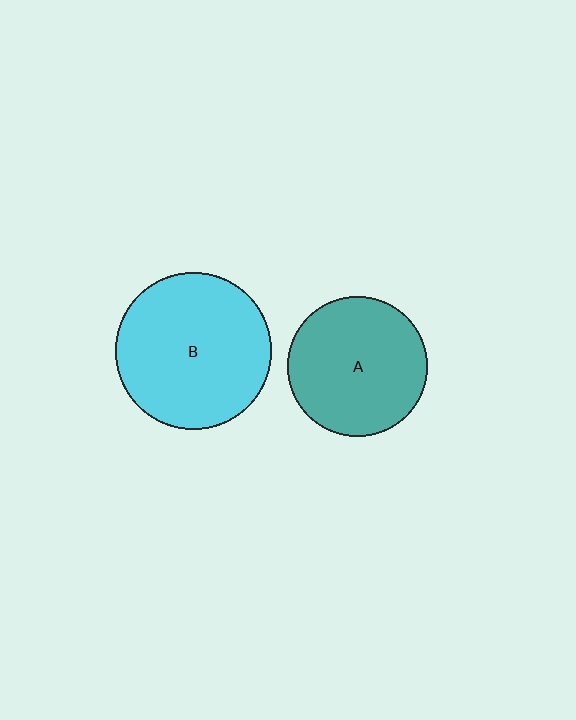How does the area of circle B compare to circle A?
Approximately 1.2 times.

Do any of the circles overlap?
No, none of the circles overlap.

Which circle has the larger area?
Circle B (cyan).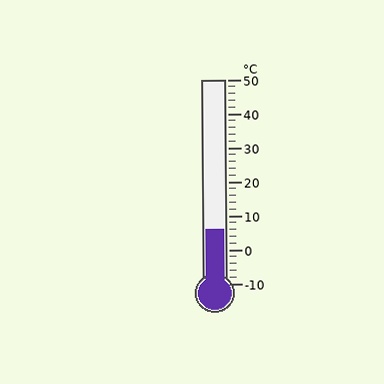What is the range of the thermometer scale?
The thermometer scale ranges from -10°C to 50°C.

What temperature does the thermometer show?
The thermometer shows approximately 6°C.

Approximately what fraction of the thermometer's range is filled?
The thermometer is filled to approximately 25% of its range.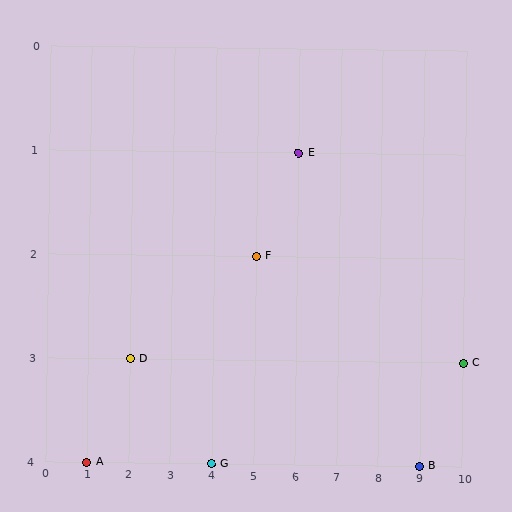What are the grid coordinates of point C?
Point C is at grid coordinates (10, 3).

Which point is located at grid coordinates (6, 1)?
Point E is at (6, 1).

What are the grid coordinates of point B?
Point B is at grid coordinates (9, 4).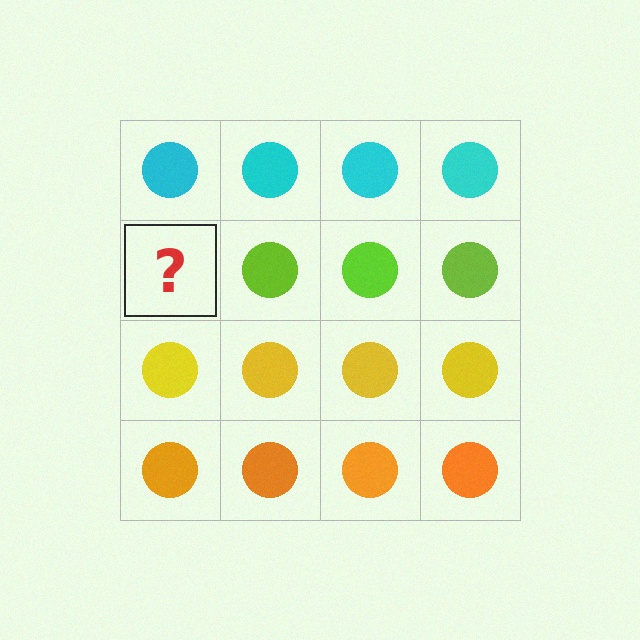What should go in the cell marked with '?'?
The missing cell should contain a lime circle.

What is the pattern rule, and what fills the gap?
The rule is that each row has a consistent color. The gap should be filled with a lime circle.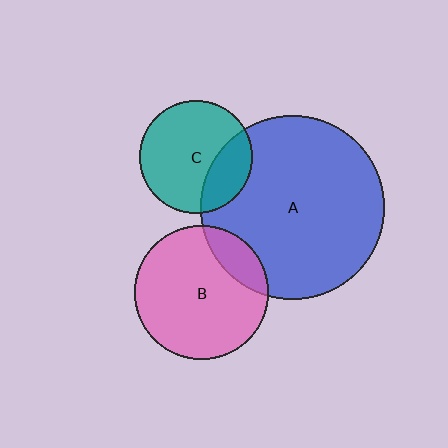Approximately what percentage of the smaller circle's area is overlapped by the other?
Approximately 25%.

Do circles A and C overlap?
Yes.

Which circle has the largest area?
Circle A (blue).